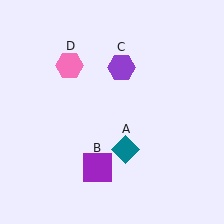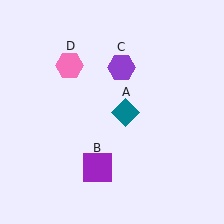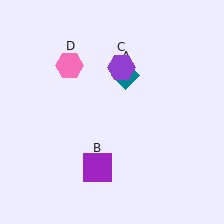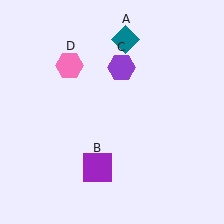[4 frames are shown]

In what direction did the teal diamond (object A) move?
The teal diamond (object A) moved up.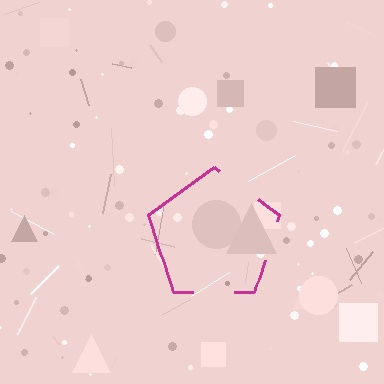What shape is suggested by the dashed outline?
The dashed outline suggests a pentagon.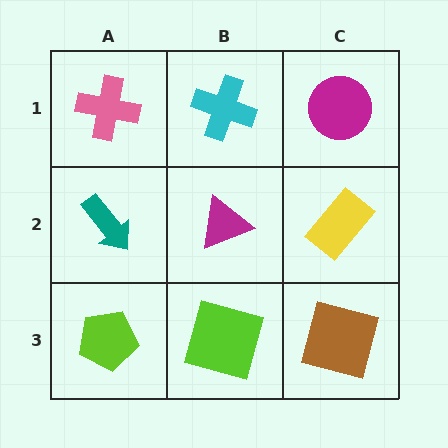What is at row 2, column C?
A yellow rectangle.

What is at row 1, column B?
A cyan cross.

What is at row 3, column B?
A lime square.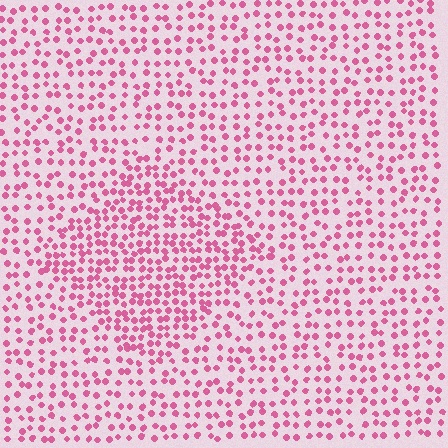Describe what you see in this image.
The image contains small pink elements arranged at two different densities. A diamond-shaped region is visible where the elements are more densely packed than the surrounding area.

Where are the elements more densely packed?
The elements are more densely packed inside the diamond boundary.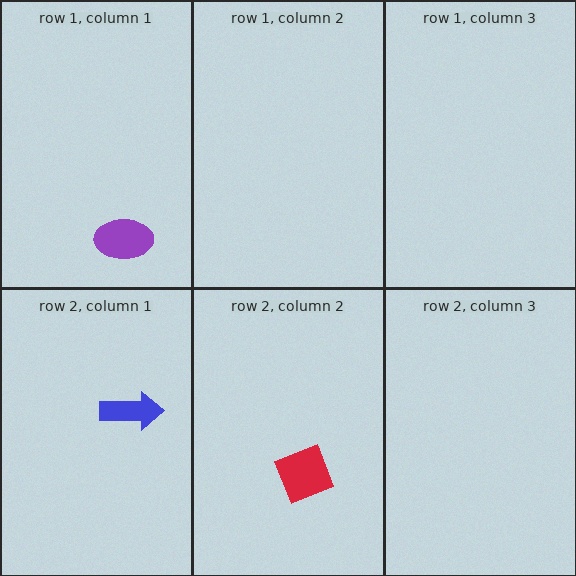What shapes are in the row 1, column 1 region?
The purple ellipse.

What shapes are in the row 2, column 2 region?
The red diamond.